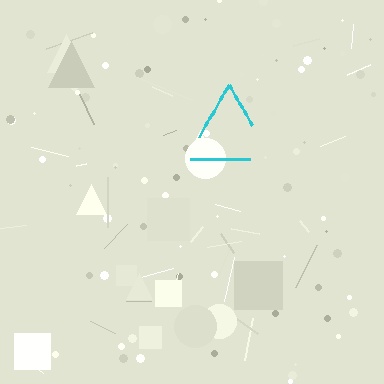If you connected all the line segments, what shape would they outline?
They would outline a triangle.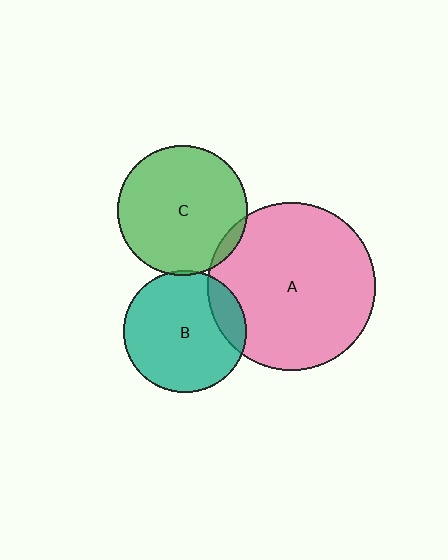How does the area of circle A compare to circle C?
Approximately 1.7 times.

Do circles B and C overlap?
Yes.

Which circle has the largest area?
Circle A (pink).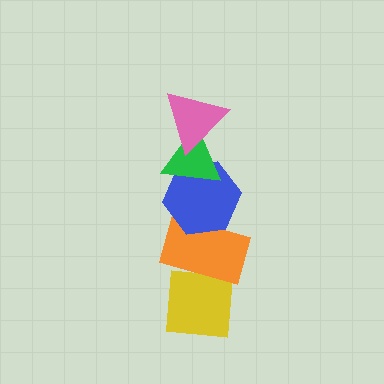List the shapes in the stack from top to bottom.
From top to bottom: the pink triangle, the green triangle, the blue hexagon, the orange rectangle, the yellow square.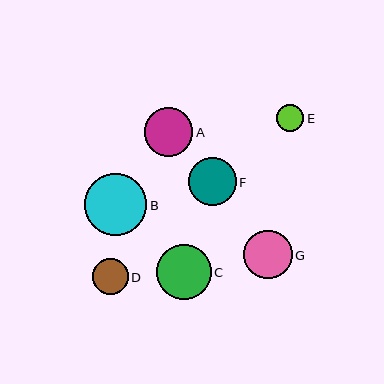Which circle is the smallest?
Circle E is the smallest with a size of approximately 27 pixels.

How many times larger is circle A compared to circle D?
Circle A is approximately 1.4 times the size of circle D.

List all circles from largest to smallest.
From largest to smallest: B, C, G, A, F, D, E.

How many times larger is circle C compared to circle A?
Circle C is approximately 1.1 times the size of circle A.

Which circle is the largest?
Circle B is the largest with a size of approximately 62 pixels.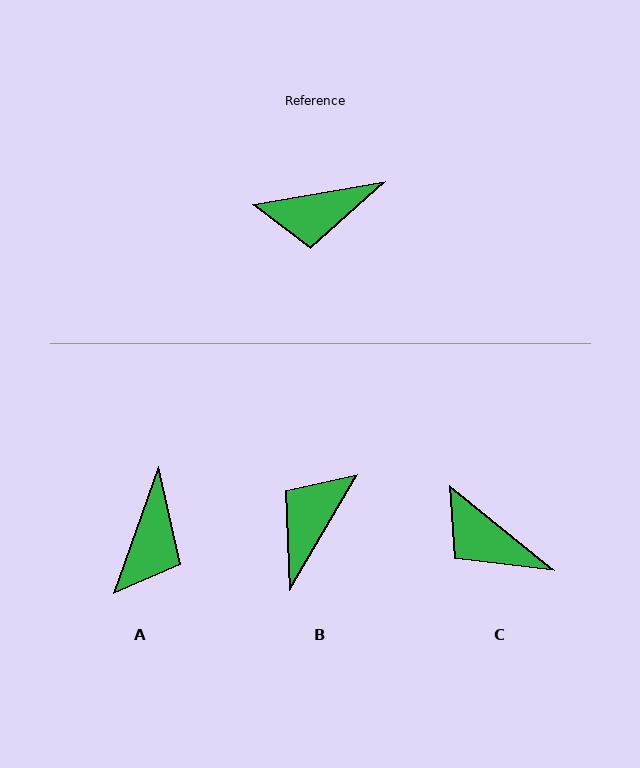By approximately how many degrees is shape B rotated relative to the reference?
Approximately 130 degrees clockwise.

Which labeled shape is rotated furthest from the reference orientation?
B, about 130 degrees away.